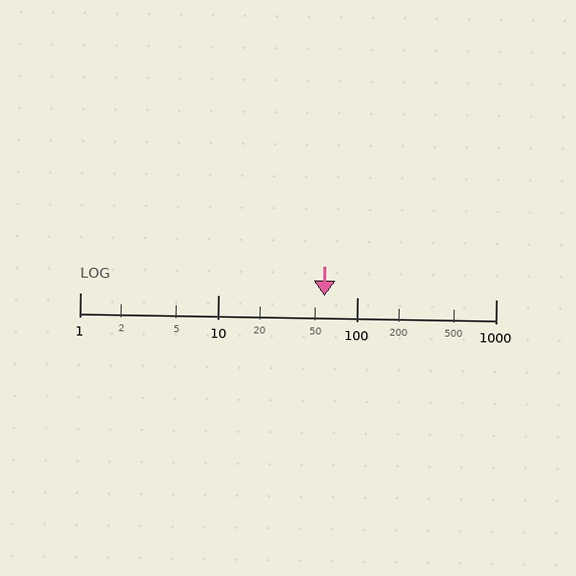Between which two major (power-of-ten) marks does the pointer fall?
The pointer is between 10 and 100.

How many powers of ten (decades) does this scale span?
The scale spans 3 decades, from 1 to 1000.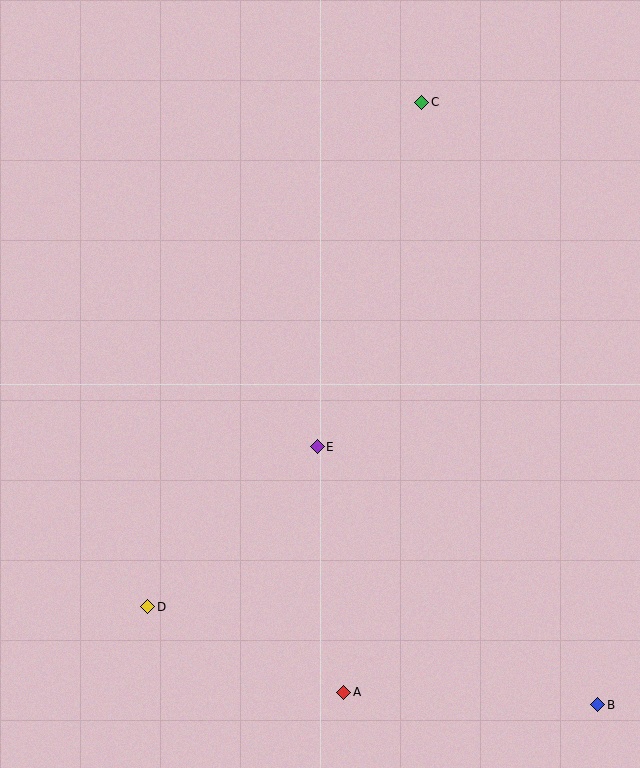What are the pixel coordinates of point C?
Point C is at (422, 102).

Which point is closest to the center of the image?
Point E at (317, 447) is closest to the center.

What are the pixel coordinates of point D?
Point D is at (148, 607).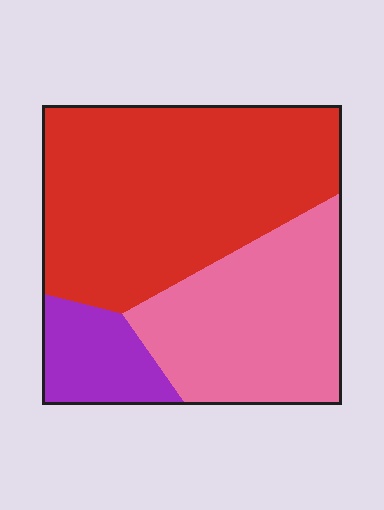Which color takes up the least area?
Purple, at roughly 10%.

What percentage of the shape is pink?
Pink takes up about one third (1/3) of the shape.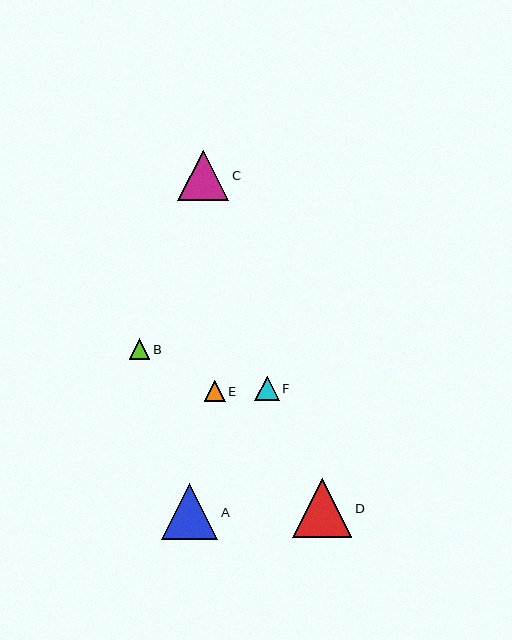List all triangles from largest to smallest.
From largest to smallest: D, A, C, F, E, B.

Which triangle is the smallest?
Triangle B is the smallest with a size of approximately 21 pixels.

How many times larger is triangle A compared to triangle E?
Triangle A is approximately 2.7 times the size of triangle E.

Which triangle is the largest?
Triangle D is the largest with a size of approximately 59 pixels.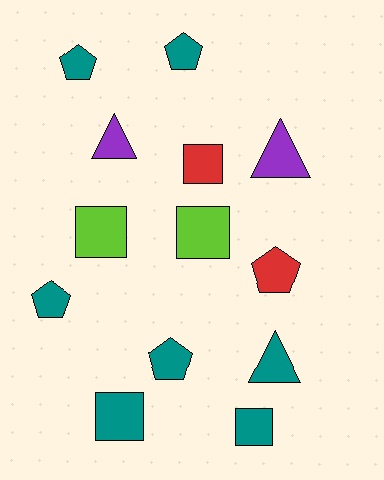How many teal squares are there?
There are 2 teal squares.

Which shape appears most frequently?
Pentagon, with 5 objects.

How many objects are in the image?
There are 13 objects.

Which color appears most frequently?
Teal, with 7 objects.